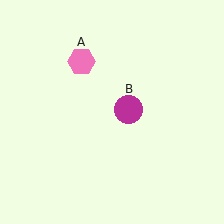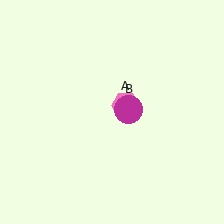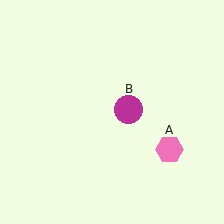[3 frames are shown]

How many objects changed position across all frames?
1 object changed position: pink hexagon (object A).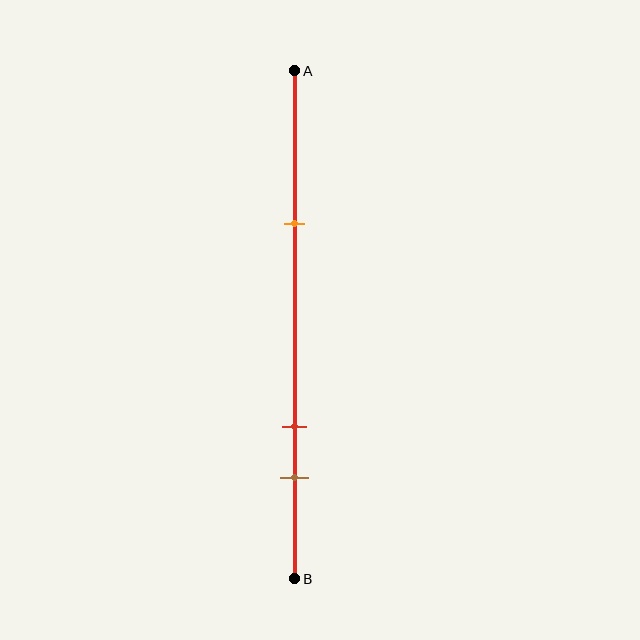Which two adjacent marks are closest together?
The red and brown marks are the closest adjacent pair.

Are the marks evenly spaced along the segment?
No, the marks are not evenly spaced.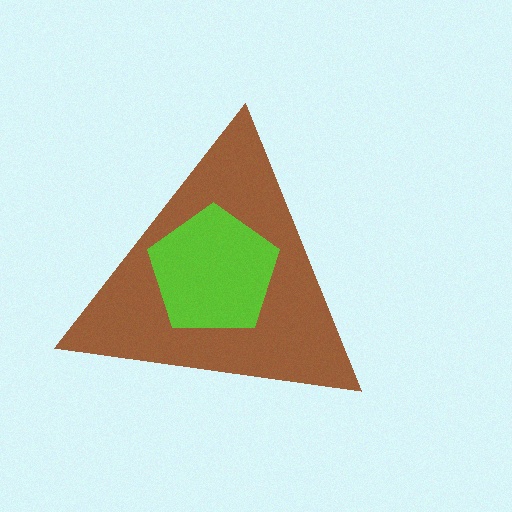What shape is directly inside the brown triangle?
The lime pentagon.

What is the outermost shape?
The brown triangle.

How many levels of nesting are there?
2.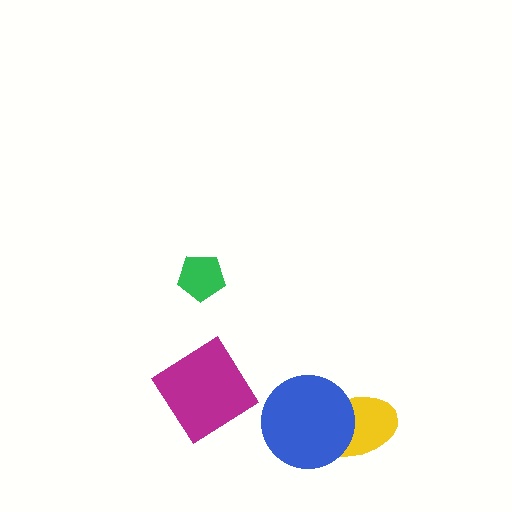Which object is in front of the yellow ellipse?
The blue circle is in front of the yellow ellipse.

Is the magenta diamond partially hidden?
No, no other shape covers it.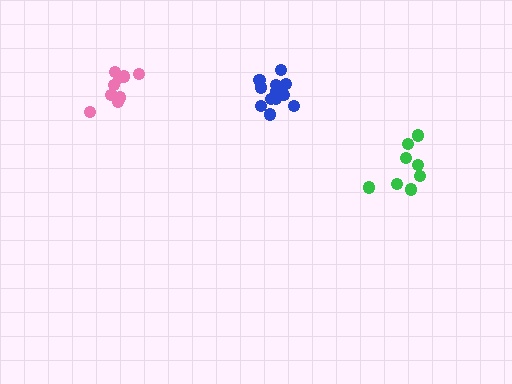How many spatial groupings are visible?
There are 3 spatial groupings.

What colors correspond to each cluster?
The clusters are colored: green, pink, blue.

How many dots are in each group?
Group 1: 8 dots, Group 2: 9 dots, Group 3: 12 dots (29 total).